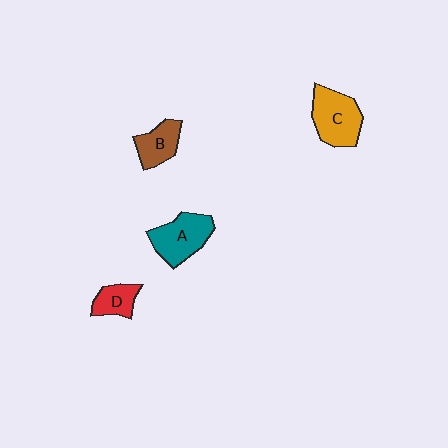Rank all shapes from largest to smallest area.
From largest to smallest: C (orange), A (teal), B (brown), D (red).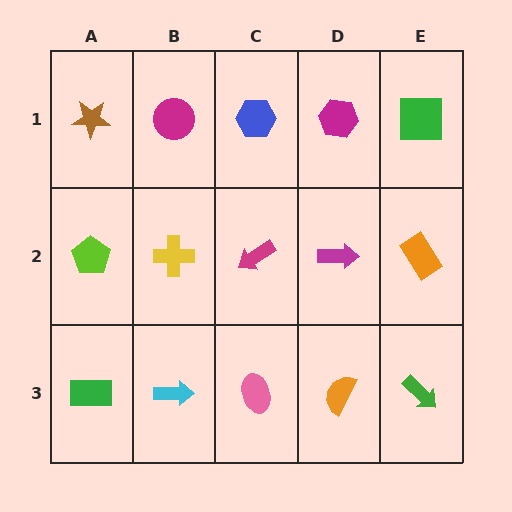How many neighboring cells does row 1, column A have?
2.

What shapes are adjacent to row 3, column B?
A yellow cross (row 2, column B), a green rectangle (row 3, column A), a pink ellipse (row 3, column C).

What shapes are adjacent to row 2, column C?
A blue hexagon (row 1, column C), a pink ellipse (row 3, column C), a yellow cross (row 2, column B), a magenta arrow (row 2, column D).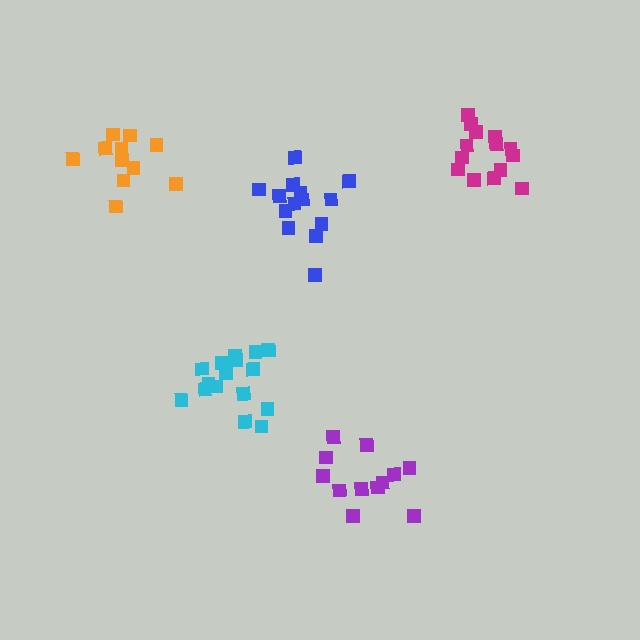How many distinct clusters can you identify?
There are 5 distinct clusters.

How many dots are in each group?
Group 1: 14 dots, Group 2: 11 dots, Group 3: 14 dots, Group 4: 16 dots, Group 5: 12 dots (67 total).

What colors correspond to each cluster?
The clusters are colored: magenta, orange, blue, cyan, purple.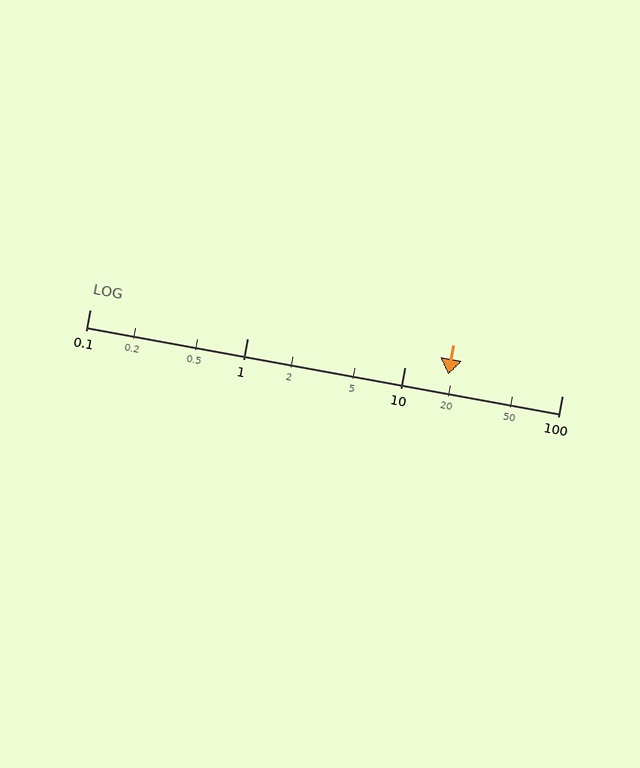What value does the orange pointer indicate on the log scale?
The pointer indicates approximately 19.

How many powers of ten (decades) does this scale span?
The scale spans 3 decades, from 0.1 to 100.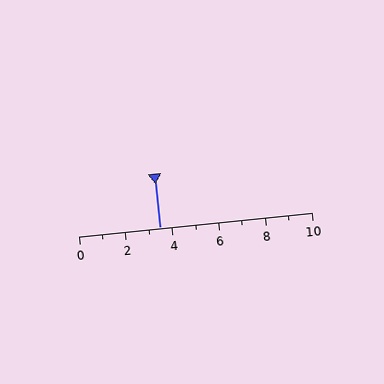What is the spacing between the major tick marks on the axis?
The major ticks are spaced 2 apart.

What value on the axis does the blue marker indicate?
The marker indicates approximately 3.5.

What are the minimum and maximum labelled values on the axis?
The axis runs from 0 to 10.